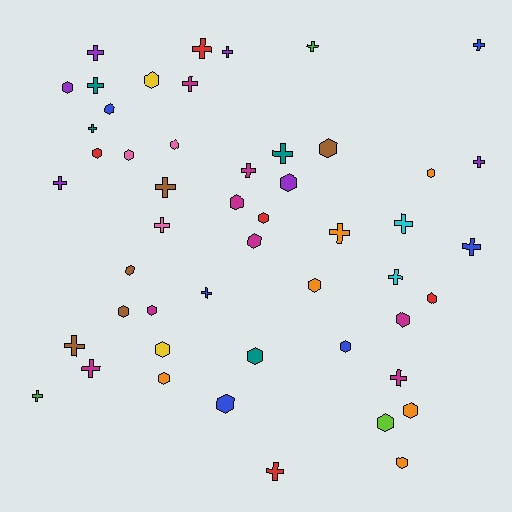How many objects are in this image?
There are 50 objects.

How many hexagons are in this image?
There are 26 hexagons.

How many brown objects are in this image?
There are 5 brown objects.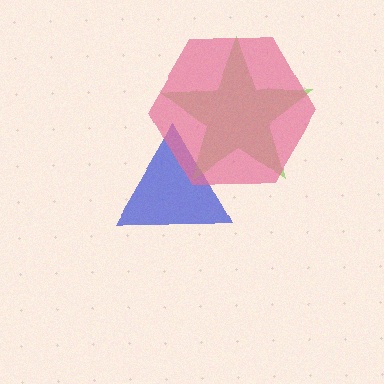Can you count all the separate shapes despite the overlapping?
Yes, there are 3 separate shapes.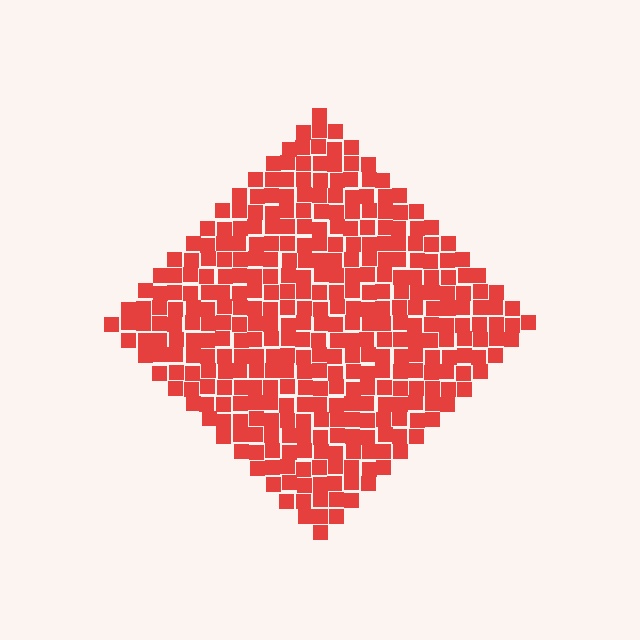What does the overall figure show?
The overall figure shows a diamond.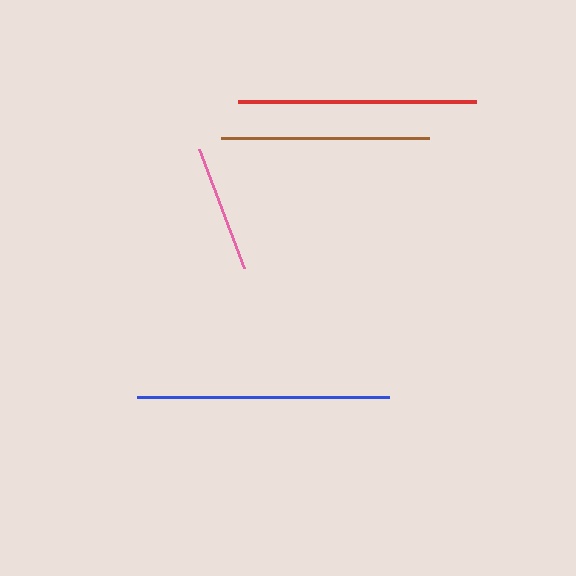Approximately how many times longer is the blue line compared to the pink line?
The blue line is approximately 2.0 times the length of the pink line.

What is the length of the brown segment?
The brown segment is approximately 208 pixels long.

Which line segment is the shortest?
The pink line is the shortest at approximately 127 pixels.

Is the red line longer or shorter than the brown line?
The red line is longer than the brown line.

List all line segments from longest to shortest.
From longest to shortest: blue, red, brown, pink.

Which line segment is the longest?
The blue line is the longest at approximately 252 pixels.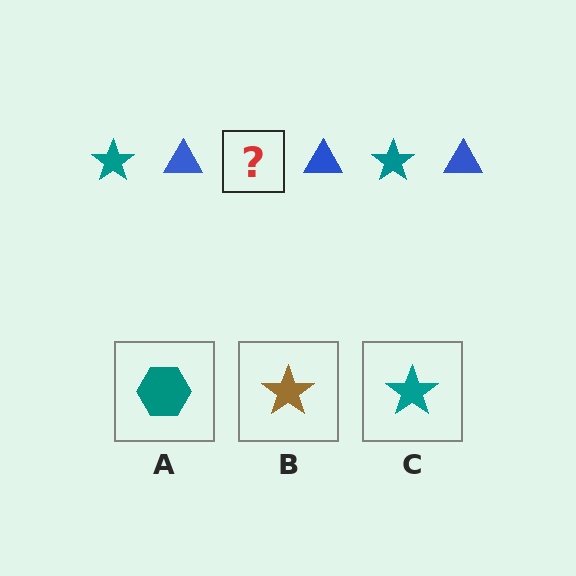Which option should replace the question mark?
Option C.